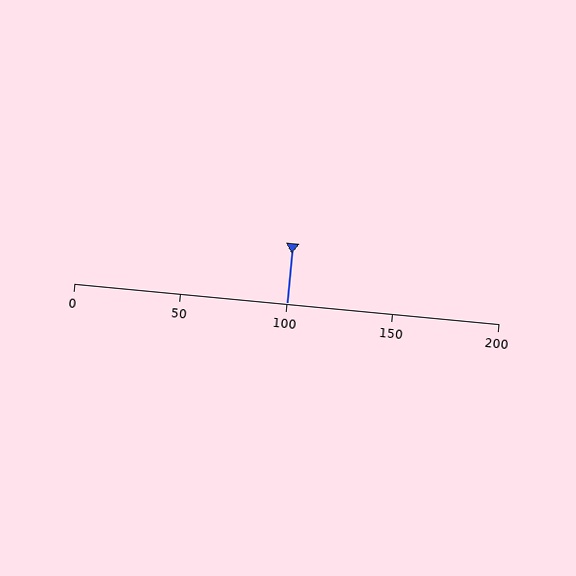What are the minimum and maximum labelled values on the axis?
The axis runs from 0 to 200.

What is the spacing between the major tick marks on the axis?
The major ticks are spaced 50 apart.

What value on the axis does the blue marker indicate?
The marker indicates approximately 100.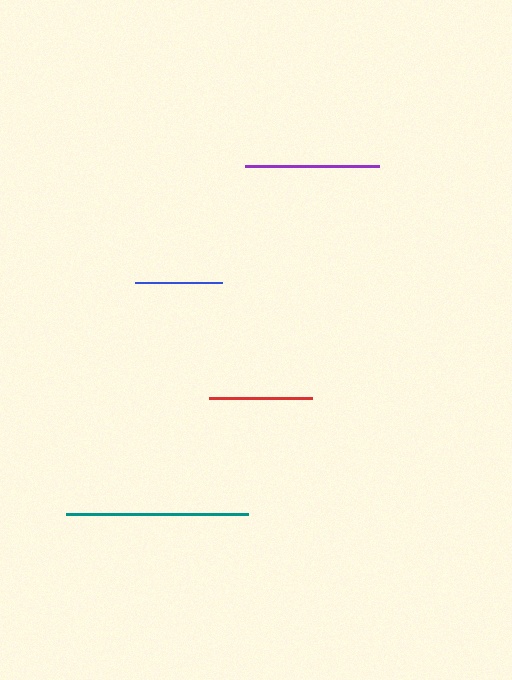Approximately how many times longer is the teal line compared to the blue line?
The teal line is approximately 2.1 times the length of the blue line.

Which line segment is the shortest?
The blue line is the shortest at approximately 87 pixels.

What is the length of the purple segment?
The purple segment is approximately 134 pixels long.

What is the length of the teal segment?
The teal segment is approximately 182 pixels long.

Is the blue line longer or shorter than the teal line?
The teal line is longer than the blue line.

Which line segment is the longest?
The teal line is the longest at approximately 182 pixels.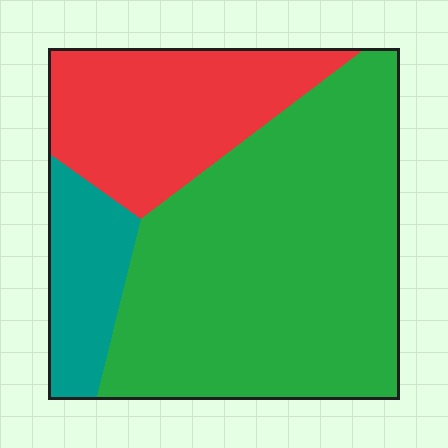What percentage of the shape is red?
Red covers about 25% of the shape.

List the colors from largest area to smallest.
From largest to smallest: green, red, teal.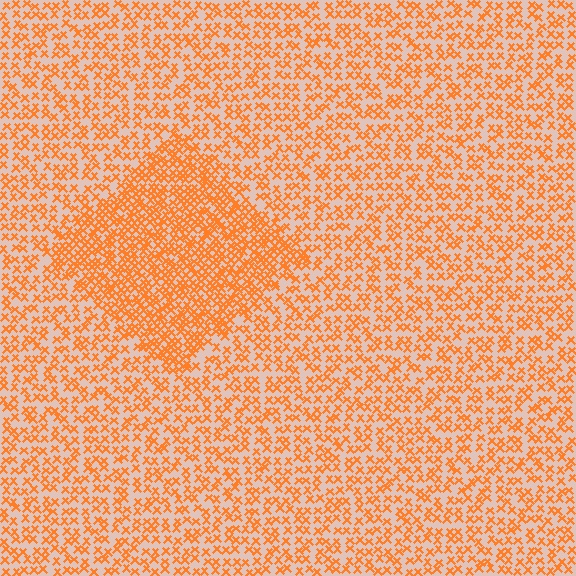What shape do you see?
I see a diamond.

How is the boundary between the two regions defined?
The boundary is defined by a change in element density (approximately 1.9x ratio). All elements are the same color, size, and shape.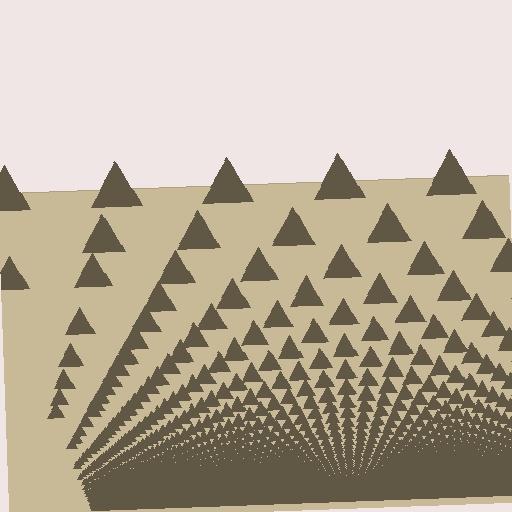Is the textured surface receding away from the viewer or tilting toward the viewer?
The surface appears to tilt toward the viewer. Texture elements get larger and sparser toward the top.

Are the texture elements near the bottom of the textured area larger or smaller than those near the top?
Smaller. The gradient is inverted — elements near the bottom are smaller and denser.